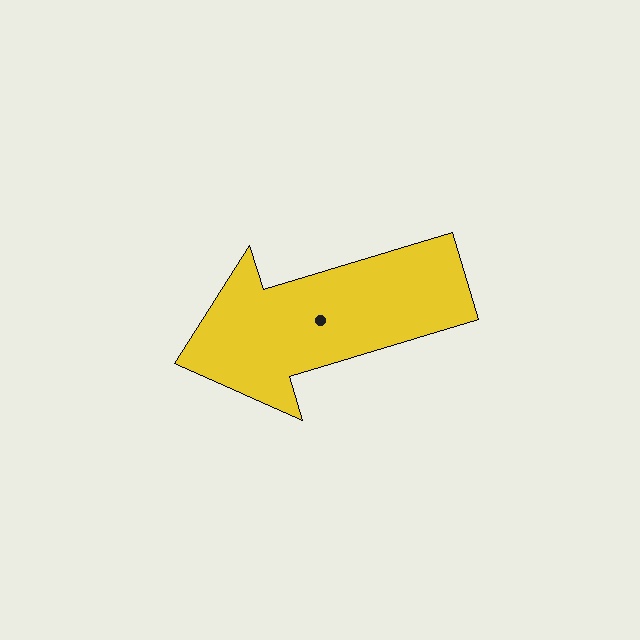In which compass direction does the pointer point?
West.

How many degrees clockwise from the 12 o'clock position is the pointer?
Approximately 253 degrees.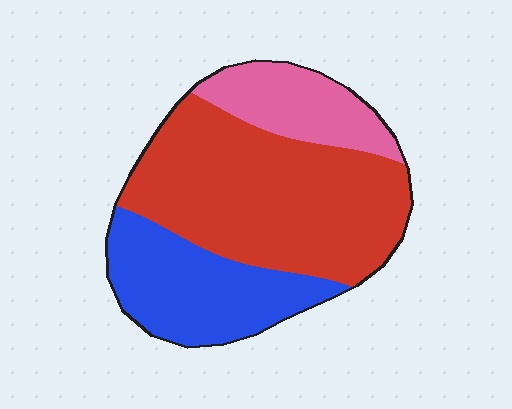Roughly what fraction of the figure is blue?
Blue covers 28% of the figure.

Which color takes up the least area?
Pink, at roughly 20%.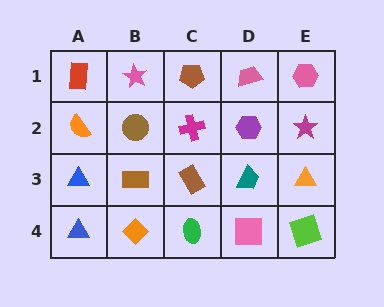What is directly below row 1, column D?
A purple hexagon.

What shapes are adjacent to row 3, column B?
A brown circle (row 2, column B), an orange diamond (row 4, column B), a blue triangle (row 3, column A), a brown rectangle (row 3, column C).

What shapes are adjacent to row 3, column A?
An orange semicircle (row 2, column A), a blue triangle (row 4, column A), a brown rectangle (row 3, column B).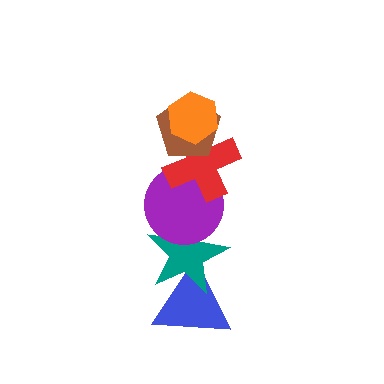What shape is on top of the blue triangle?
The teal star is on top of the blue triangle.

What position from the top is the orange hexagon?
The orange hexagon is 1st from the top.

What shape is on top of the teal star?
The purple circle is on top of the teal star.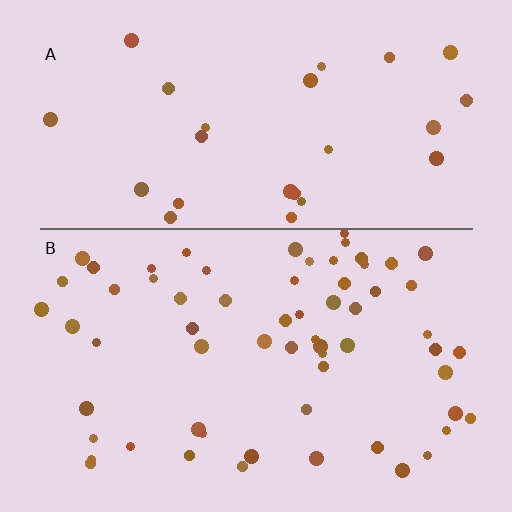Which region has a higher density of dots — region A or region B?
B (the bottom).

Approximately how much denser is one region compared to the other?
Approximately 2.4× — region B over region A.